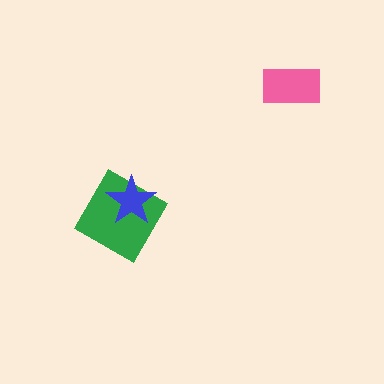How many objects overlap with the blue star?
1 object overlaps with the blue star.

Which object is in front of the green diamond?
The blue star is in front of the green diamond.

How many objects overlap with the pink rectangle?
0 objects overlap with the pink rectangle.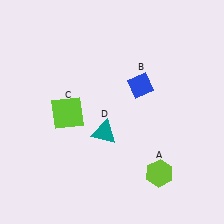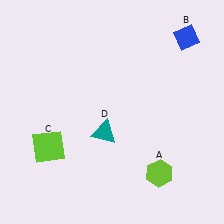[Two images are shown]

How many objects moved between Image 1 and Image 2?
2 objects moved between the two images.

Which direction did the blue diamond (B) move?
The blue diamond (B) moved up.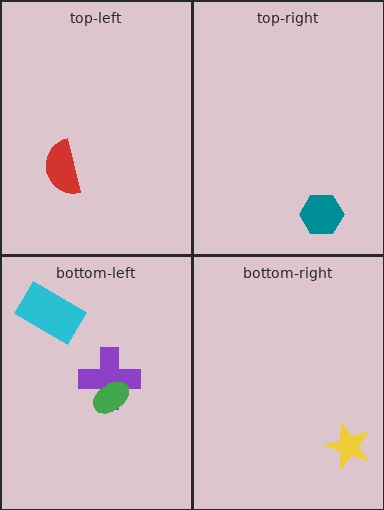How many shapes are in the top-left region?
1.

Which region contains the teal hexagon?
The top-right region.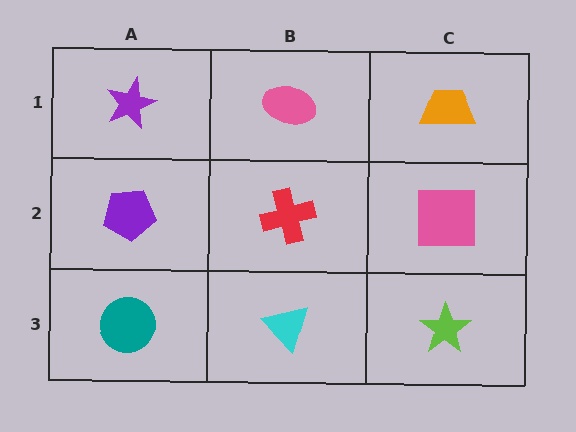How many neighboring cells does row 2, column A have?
3.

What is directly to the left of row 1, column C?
A pink ellipse.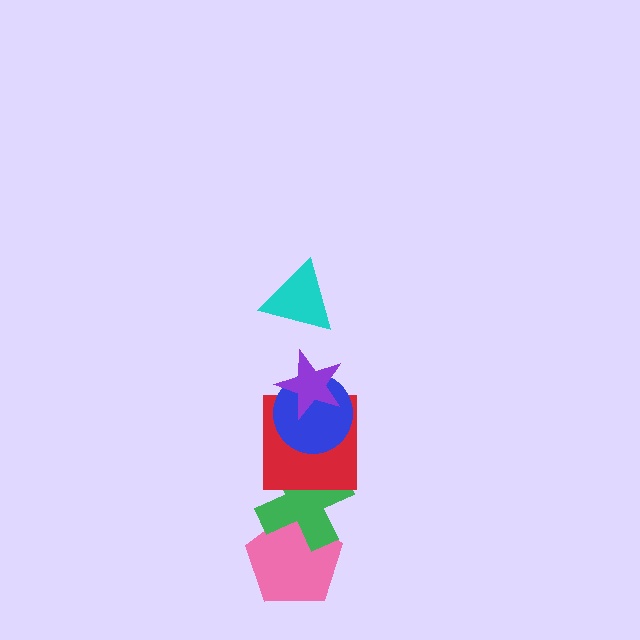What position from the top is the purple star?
The purple star is 2nd from the top.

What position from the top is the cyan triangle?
The cyan triangle is 1st from the top.